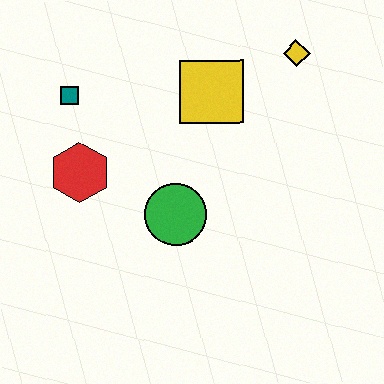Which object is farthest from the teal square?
The yellow diamond is farthest from the teal square.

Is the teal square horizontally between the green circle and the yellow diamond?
No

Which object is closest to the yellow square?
The yellow diamond is closest to the yellow square.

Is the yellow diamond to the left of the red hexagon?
No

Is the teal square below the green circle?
No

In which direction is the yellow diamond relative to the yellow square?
The yellow diamond is to the right of the yellow square.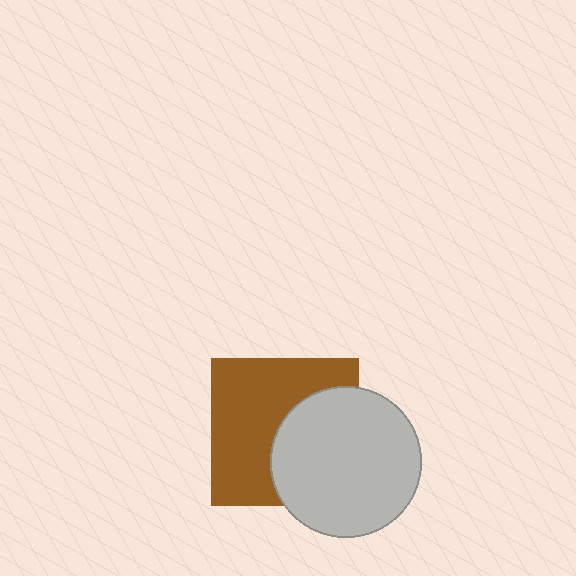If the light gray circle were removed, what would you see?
You would see the complete brown square.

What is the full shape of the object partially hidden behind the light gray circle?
The partially hidden object is a brown square.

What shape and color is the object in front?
The object in front is a light gray circle.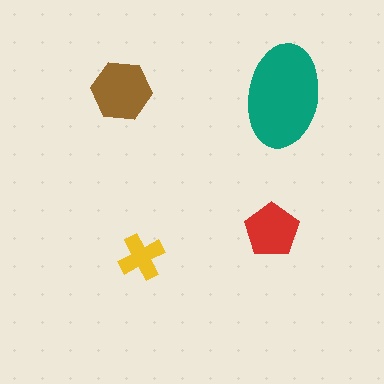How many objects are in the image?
There are 4 objects in the image.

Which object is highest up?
The brown hexagon is topmost.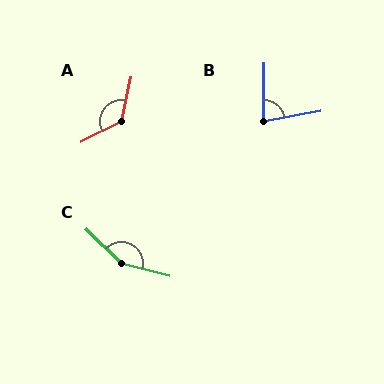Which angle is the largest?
C, at approximately 150 degrees.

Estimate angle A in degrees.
Approximately 129 degrees.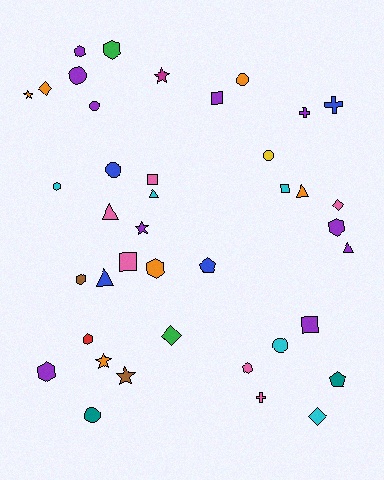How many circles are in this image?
There are 7 circles.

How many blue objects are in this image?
There are 4 blue objects.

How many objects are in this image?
There are 40 objects.